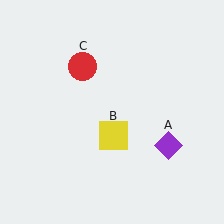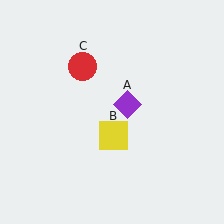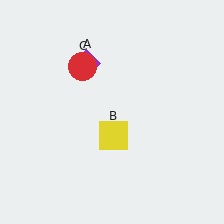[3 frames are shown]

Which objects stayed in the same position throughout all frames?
Yellow square (object B) and red circle (object C) remained stationary.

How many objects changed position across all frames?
1 object changed position: purple diamond (object A).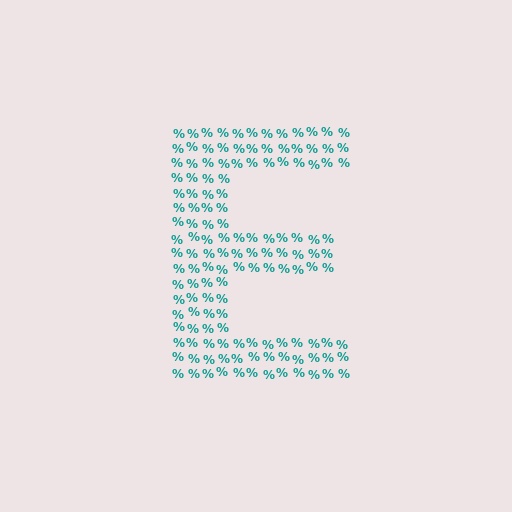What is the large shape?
The large shape is the letter E.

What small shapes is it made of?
It is made of small percent signs.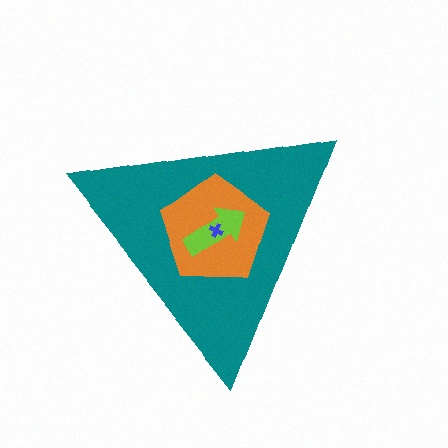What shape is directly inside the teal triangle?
The orange pentagon.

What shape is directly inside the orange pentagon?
The lime arrow.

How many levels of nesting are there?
4.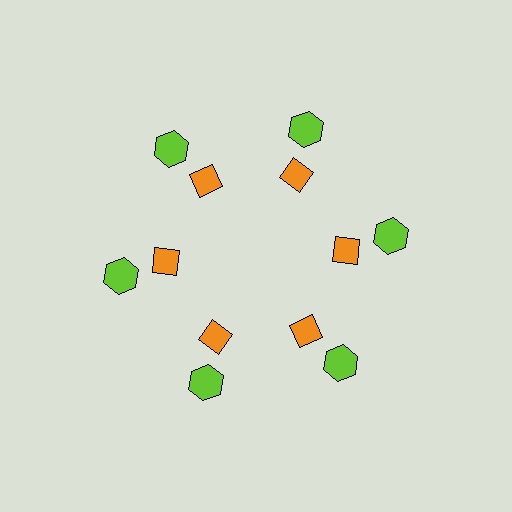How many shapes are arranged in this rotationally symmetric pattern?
There are 12 shapes, arranged in 6 groups of 2.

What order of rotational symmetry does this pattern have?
This pattern has 6-fold rotational symmetry.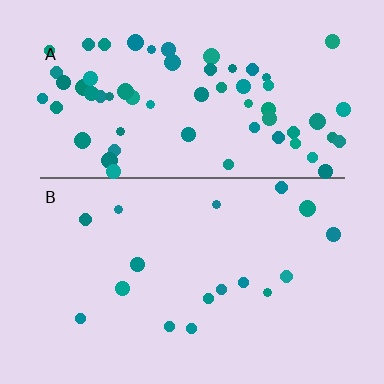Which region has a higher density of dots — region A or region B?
A (the top).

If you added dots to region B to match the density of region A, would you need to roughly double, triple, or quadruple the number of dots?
Approximately quadruple.